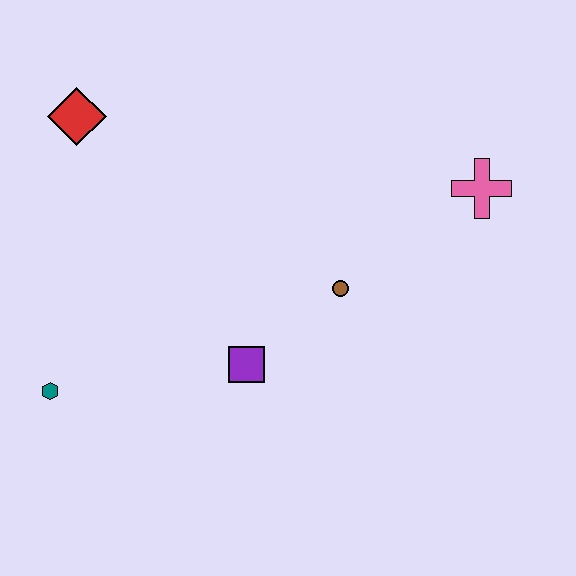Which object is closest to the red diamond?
The teal hexagon is closest to the red diamond.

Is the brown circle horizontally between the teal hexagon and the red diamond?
No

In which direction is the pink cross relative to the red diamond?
The pink cross is to the right of the red diamond.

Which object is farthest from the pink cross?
The teal hexagon is farthest from the pink cross.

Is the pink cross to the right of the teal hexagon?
Yes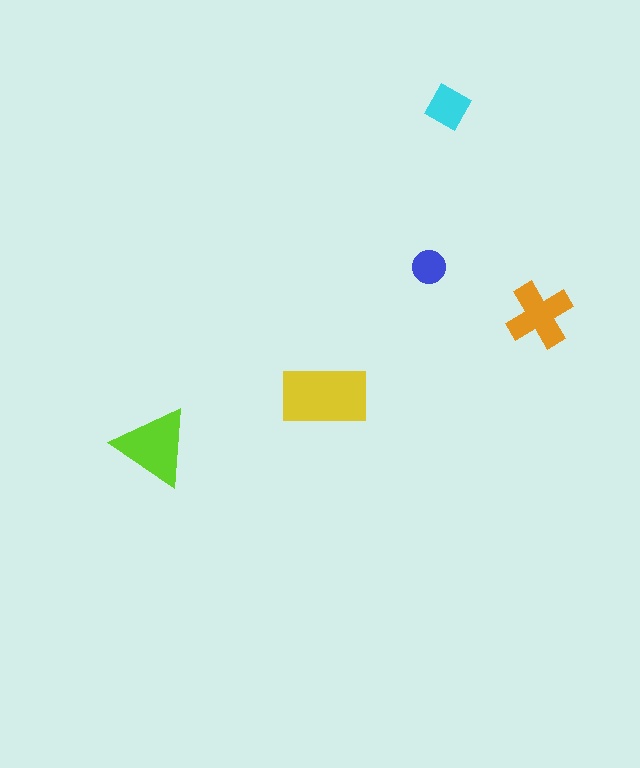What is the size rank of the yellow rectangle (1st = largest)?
1st.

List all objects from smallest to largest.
The blue circle, the cyan square, the orange cross, the lime triangle, the yellow rectangle.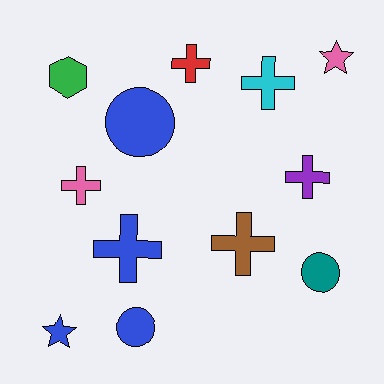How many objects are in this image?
There are 12 objects.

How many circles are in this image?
There are 3 circles.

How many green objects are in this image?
There is 1 green object.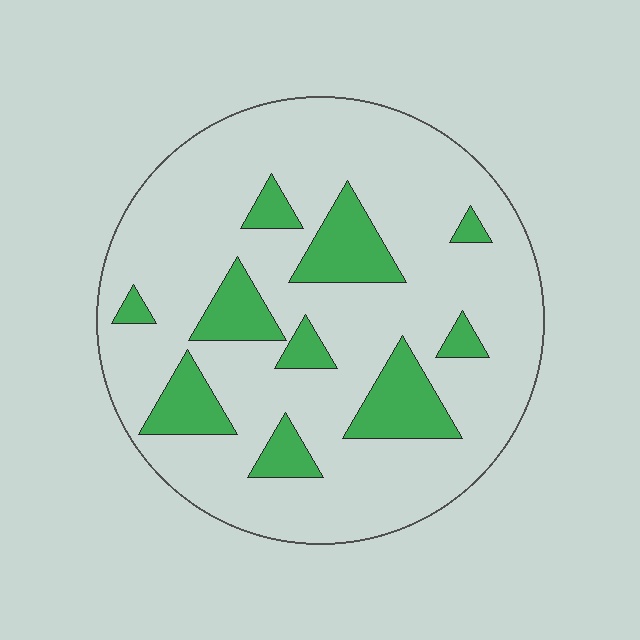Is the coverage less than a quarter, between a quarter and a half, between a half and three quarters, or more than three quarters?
Less than a quarter.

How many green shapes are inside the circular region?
10.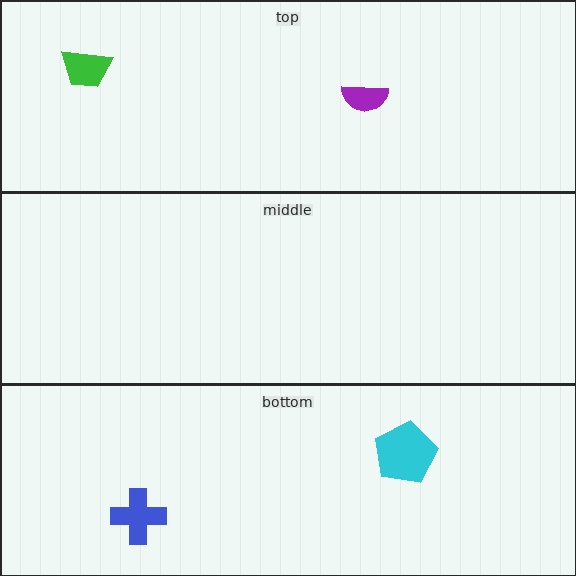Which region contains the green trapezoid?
The top region.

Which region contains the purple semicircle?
The top region.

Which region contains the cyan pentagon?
The bottom region.